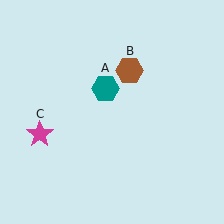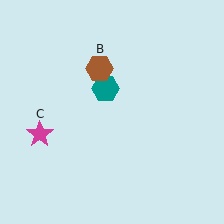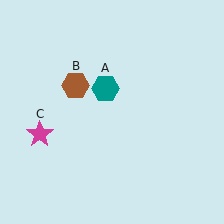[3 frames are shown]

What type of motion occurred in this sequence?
The brown hexagon (object B) rotated counterclockwise around the center of the scene.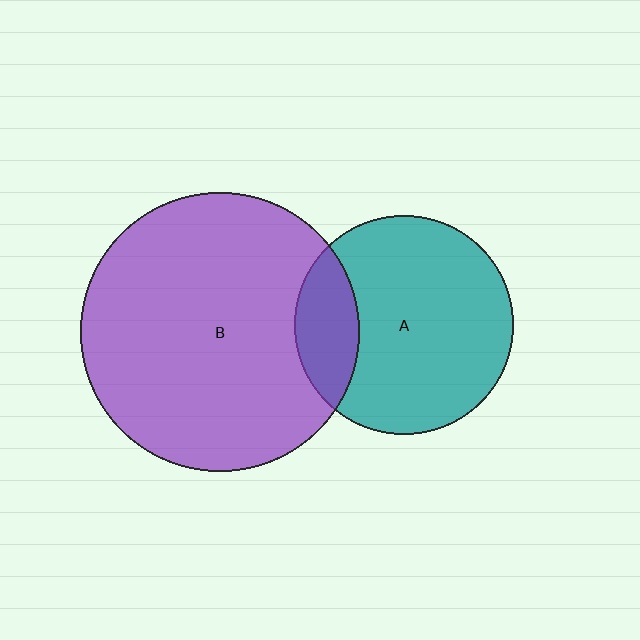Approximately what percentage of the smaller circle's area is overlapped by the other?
Approximately 20%.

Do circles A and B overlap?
Yes.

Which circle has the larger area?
Circle B (purple).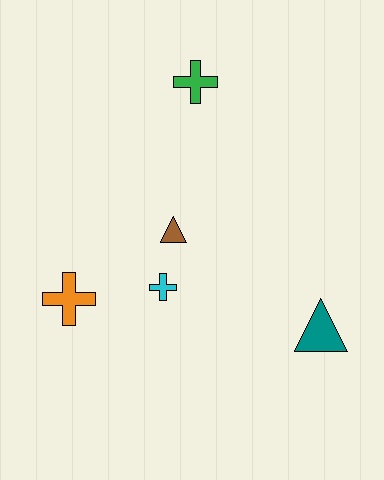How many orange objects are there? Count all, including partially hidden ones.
There is 1 orange object.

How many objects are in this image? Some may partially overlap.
There are 5 objects.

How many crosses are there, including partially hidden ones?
There are 3 crosses.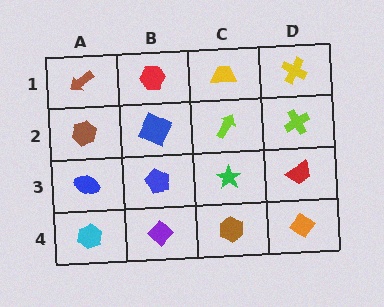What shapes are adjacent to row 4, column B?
A blue pentagon (row 3, column B), a cyan hexagon (row 4, column A), a brown hexagon (row 4, column C).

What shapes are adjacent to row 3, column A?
A brown hexagon (row 2, column A), a cyan hexagon (row 4, column A), a blue pentagon (row 3, column B).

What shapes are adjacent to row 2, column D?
A yellow cross (row 1, column D), a red trapezoid (row 3, column D), a lime arrow (row 2, column C).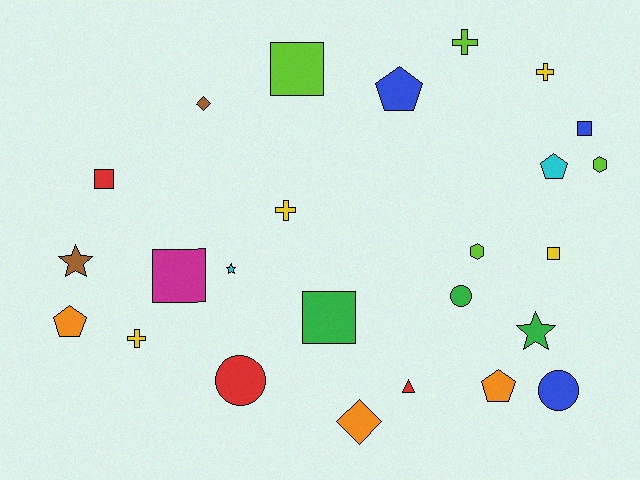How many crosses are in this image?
There are 4 crosses.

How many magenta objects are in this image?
There is 1 magenta object.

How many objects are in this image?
There are 25 objects.